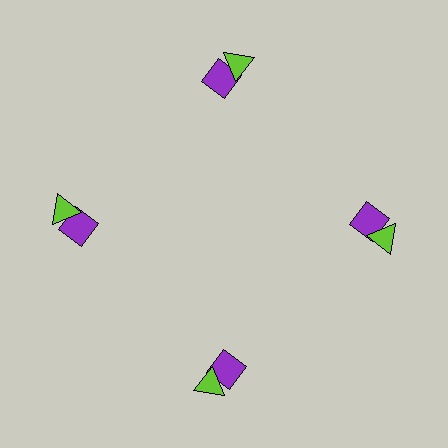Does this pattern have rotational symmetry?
Yes, this pattern has 4-fold rotational symmetry. It looks the same after rotating 90 degrees around the center.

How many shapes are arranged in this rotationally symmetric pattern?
There are 8 shapes, arranged in 4 groups of 2.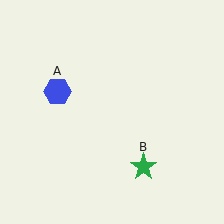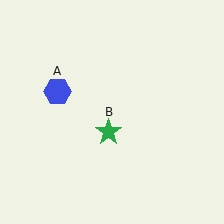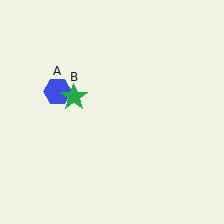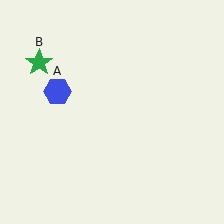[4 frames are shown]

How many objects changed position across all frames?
1 object changed position: green star (object B).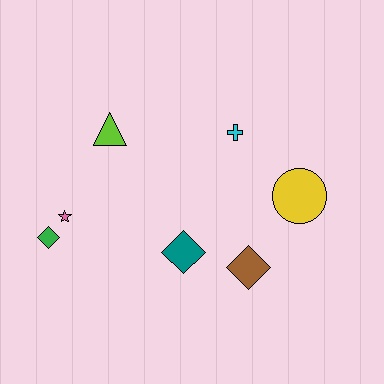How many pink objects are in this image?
There is 1 pink object.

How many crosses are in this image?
There is 1 cross.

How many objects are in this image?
There are 7 objects.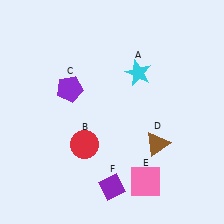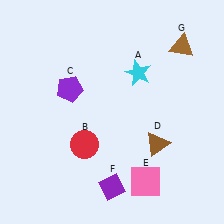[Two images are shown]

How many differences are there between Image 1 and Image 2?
There is 1 difference between the two images.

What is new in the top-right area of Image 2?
A brown triangle (G) was added in the top-right area of Image 2.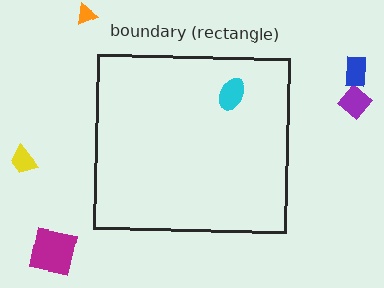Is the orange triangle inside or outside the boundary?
Outside.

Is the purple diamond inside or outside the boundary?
Outside.